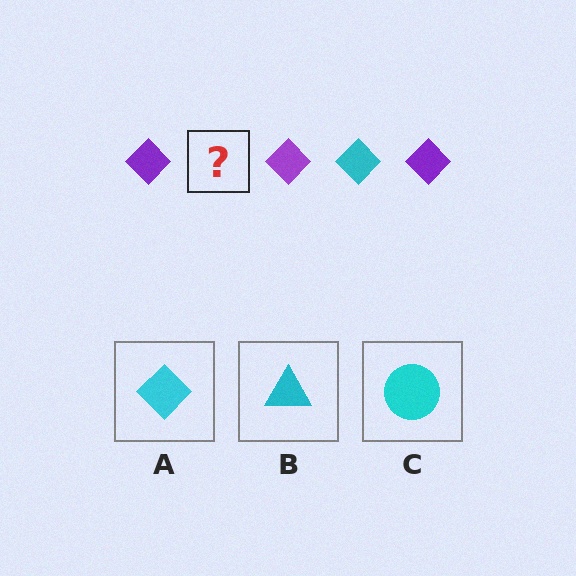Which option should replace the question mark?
Option A.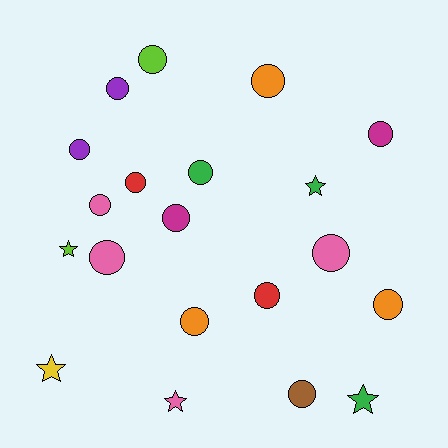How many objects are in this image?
There are 20 objects.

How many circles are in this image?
There are 15 circles.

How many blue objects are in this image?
There are no blue objects.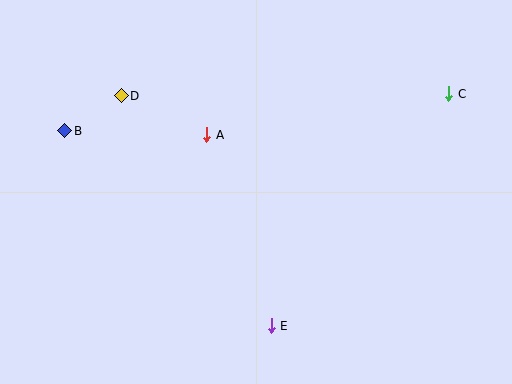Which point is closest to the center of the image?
Point A at (207, 135) is closest to the center.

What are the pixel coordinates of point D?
Point D is at (121, 96).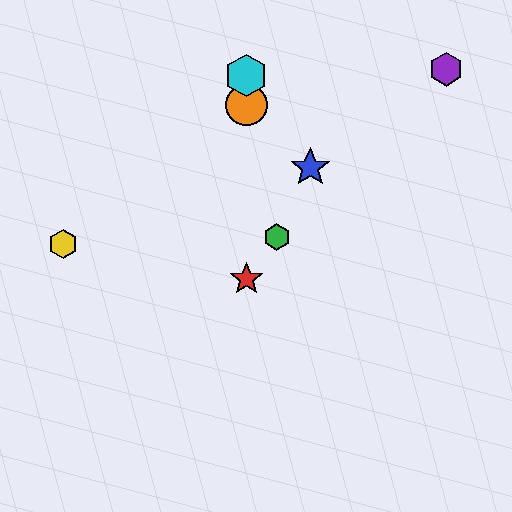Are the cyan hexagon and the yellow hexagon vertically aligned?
No, the cyan hexagon is at x≈246 and the yellow hexagon is at x≈63.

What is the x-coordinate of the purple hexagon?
The purple hexagon is at x≈446.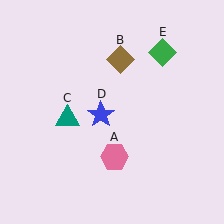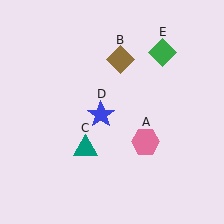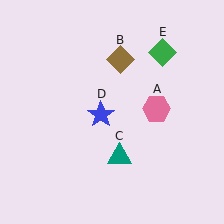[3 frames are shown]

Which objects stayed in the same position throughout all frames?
Brown diamond (object B) and blue star (object D) and green diamond (object E) remained stationary.